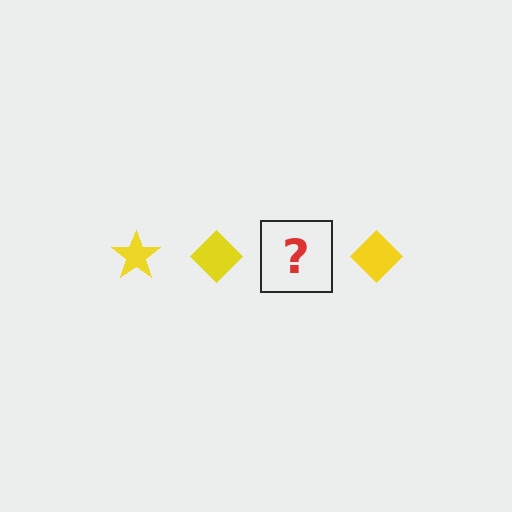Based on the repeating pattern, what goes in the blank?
The blank should be a yellow star.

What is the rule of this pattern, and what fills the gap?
The rule is that the pattern cycles through star, diamond shapes in yellow. The gap should be filled with a yellow star.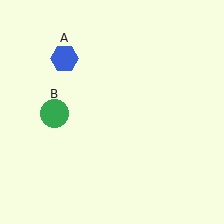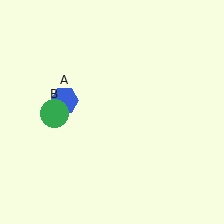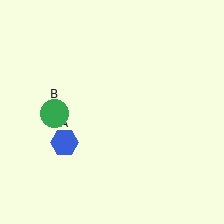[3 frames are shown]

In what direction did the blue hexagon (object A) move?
The blue hexagon (object A) moved down.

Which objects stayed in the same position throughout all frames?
Green circle (object B) remained stationary.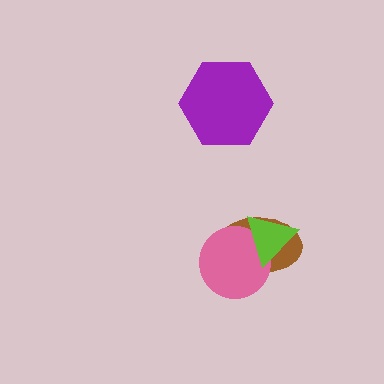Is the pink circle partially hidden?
Yes, it is partially covered by another shape.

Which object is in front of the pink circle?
The lime triangle is in front of the pink circle.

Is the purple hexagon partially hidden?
No, no other shape covers it.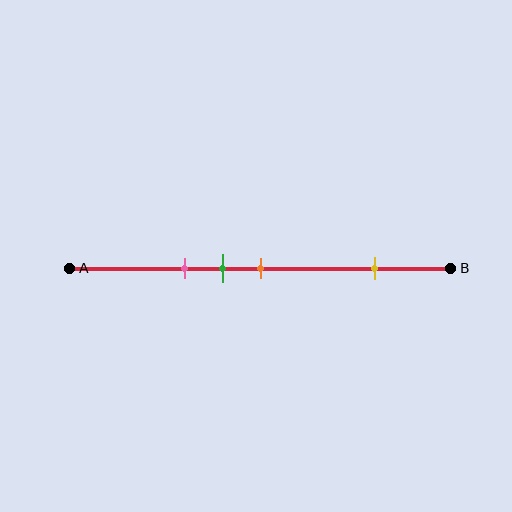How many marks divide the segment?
There are 4 marks dividing the segment.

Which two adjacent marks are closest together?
The green and orange marks are the closest adjacent pair.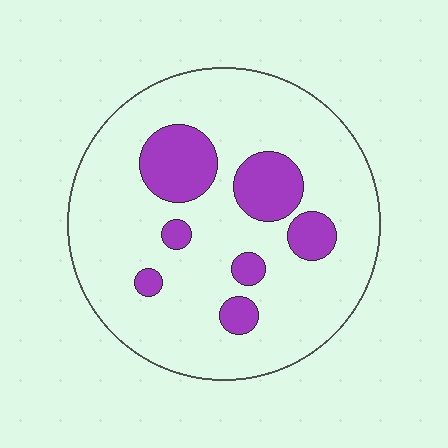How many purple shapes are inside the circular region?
7.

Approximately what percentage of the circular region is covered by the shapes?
Approximately 20%.